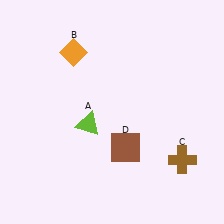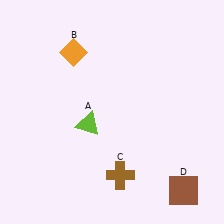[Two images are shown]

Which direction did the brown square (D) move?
The brown square (D) moved right.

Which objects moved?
The objects that moved are: the brown cross (C), the brown square (D).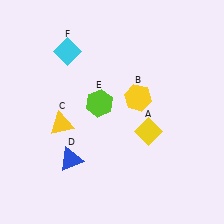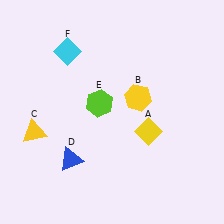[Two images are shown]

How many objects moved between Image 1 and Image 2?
1 object moved between the two images.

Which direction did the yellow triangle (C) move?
The yellow triangle (C) moved left.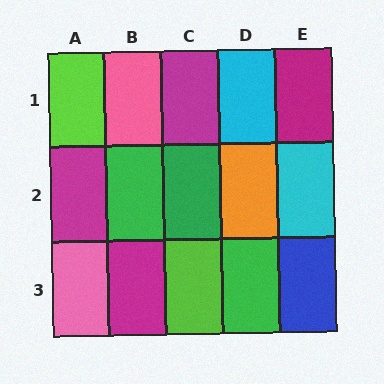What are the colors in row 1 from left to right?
Lime, pink, magenta, cyan, magenta.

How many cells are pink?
2 cells are pink.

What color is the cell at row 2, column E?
Cyan.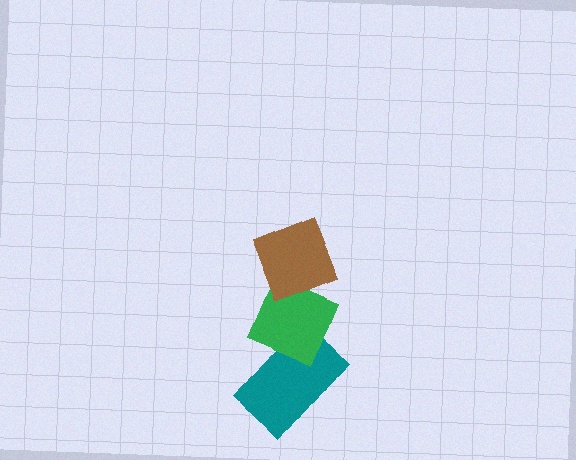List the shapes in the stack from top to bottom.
From top to bottom: the brown diamond, the green diamond, the teal rectangle.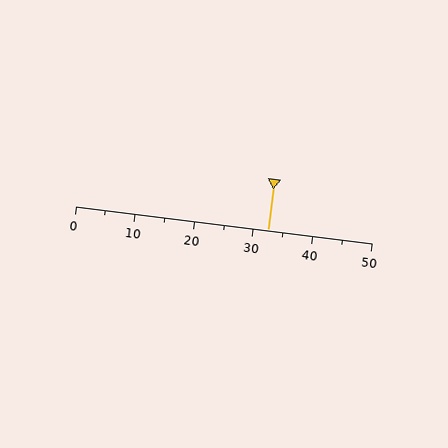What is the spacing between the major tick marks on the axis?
The major ticks are spaced 10 apart.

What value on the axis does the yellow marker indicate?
The marker indicates approximately 32.5.